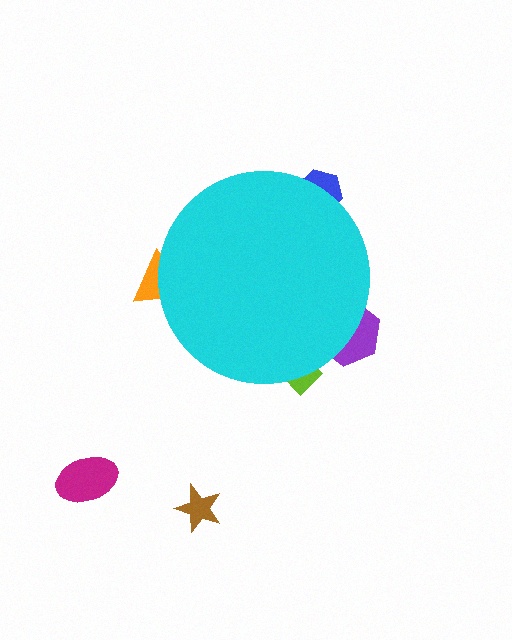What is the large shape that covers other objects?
A cyan circle.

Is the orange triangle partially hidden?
Yes, the orange triangle is partially hidden behind the cyan circle.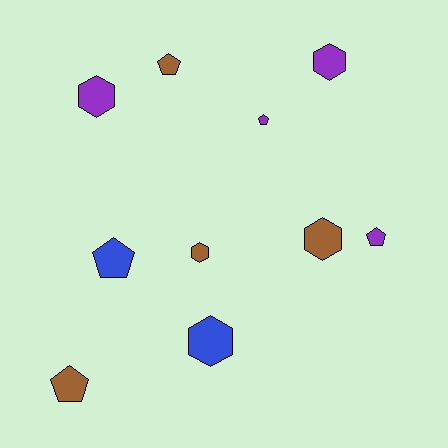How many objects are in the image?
There are 10 objects.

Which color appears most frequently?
Brown, with 4 objects.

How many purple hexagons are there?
There are 2 purple hexagons.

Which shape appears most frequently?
Pentagon, with 5 objects.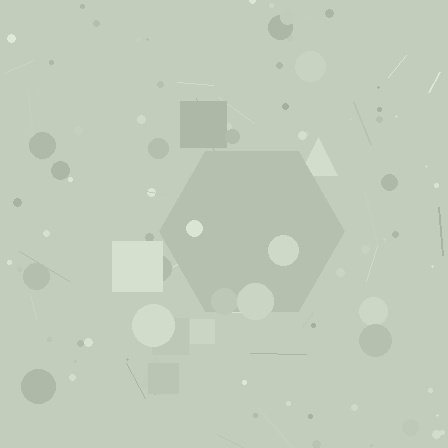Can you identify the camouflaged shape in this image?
The camouflaged shape is a hexagon.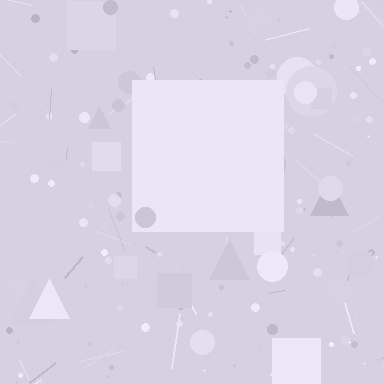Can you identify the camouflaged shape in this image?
The camouflaged shape is a square.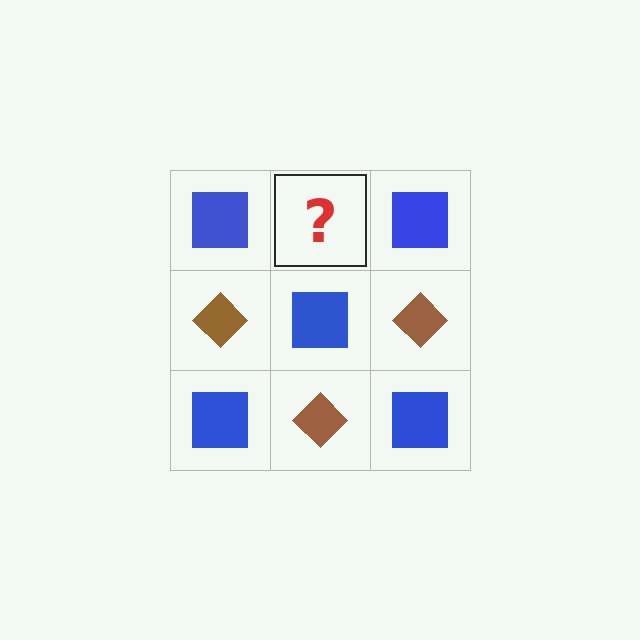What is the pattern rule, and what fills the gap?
The rule is that it alternates blue square and brown diamond in a checkerboard pattern. The gap should be filled with a brown diamond.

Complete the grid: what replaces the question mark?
The question mark should be replaced with a brown diamond.